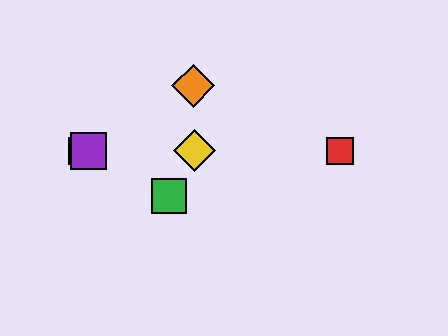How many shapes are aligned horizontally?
4 shapes (the red square, the blue square, the yellow diamond, the purple square) are aligned horizontally.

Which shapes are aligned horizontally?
The red square, the blue square, the yellow diamond, the purple square are aligned horizontally.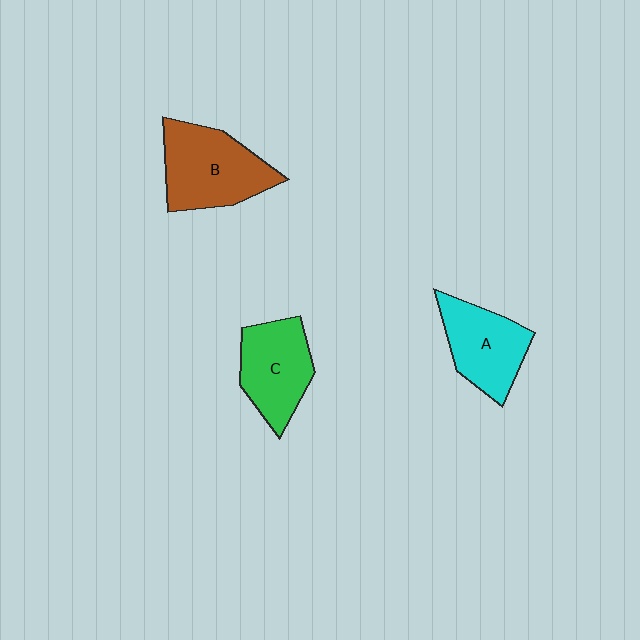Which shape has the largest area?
Shape B (brown).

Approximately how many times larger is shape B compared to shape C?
Approximately 1.2 times.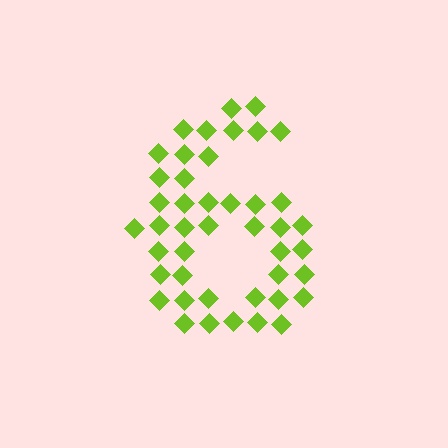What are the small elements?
The small elements are diamonds.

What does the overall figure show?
The overall figure shows the digit 6.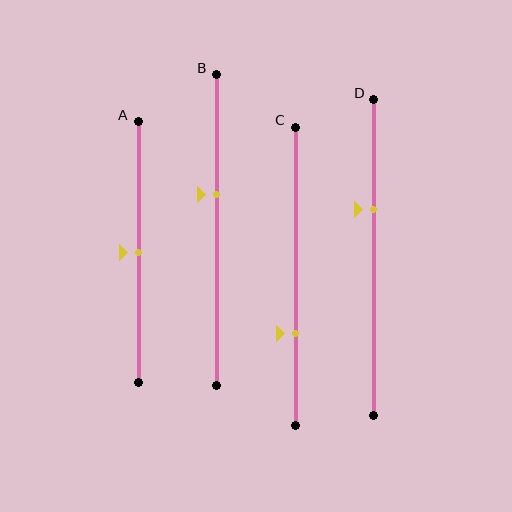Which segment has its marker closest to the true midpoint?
Segment A has its marker closest to the true midpoint.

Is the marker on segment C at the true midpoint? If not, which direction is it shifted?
No, the marker on segment C is shifted downward by about 19% of the segment length.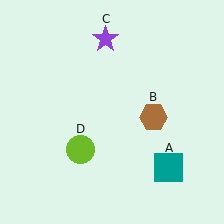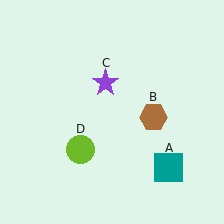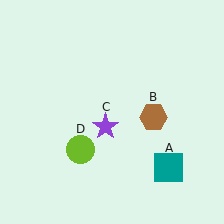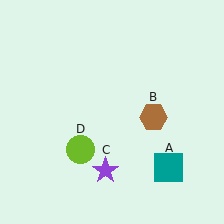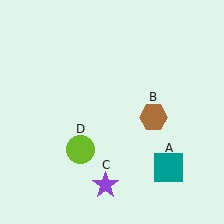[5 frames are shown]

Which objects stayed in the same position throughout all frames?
Teal square (object A) and brown hexagon (object B) and lime circle (object D) remained stationary.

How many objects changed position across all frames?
1 object changed position: purple star (object C).